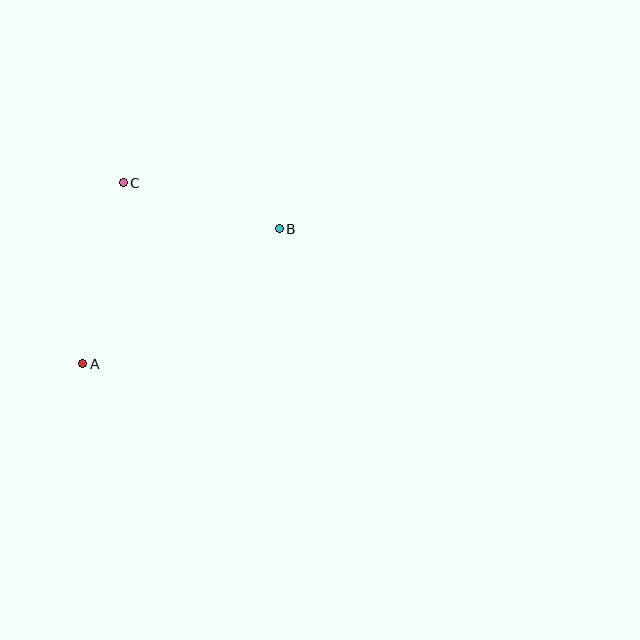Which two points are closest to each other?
Points B and C are closest to each other.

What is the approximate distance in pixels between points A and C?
The distance between A and C is approximately 186 pixels.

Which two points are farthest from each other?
Points A and B are farthest from each other.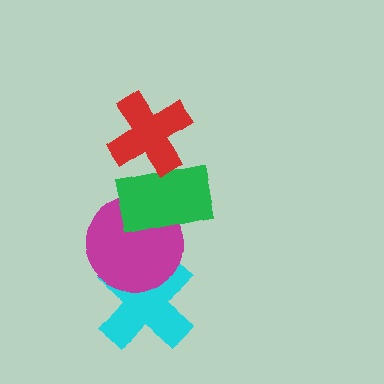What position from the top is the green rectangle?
The green rectangle is 2nd from the top.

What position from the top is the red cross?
The red cross is 1st from the top.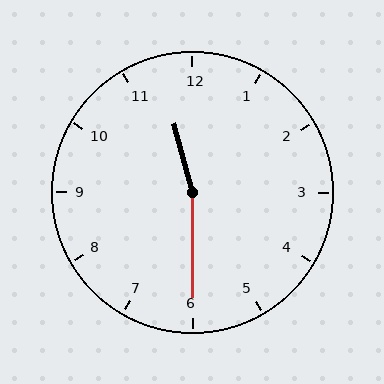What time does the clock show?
11:30.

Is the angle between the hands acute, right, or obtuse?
It is obtuse.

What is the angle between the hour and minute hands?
Approximately 165 degrees.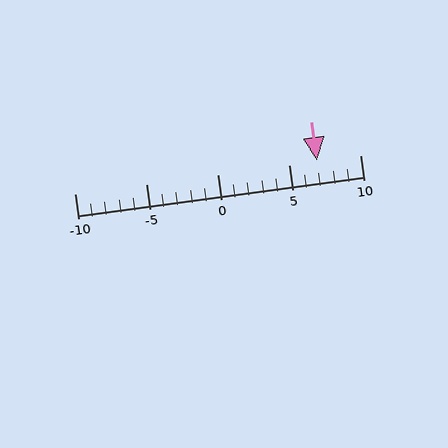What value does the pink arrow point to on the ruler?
The pink arrow points to approximately 7.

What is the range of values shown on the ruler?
The ruler shows values from -10 to 10.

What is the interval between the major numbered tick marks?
The major tick marks are spaced 5 units apart.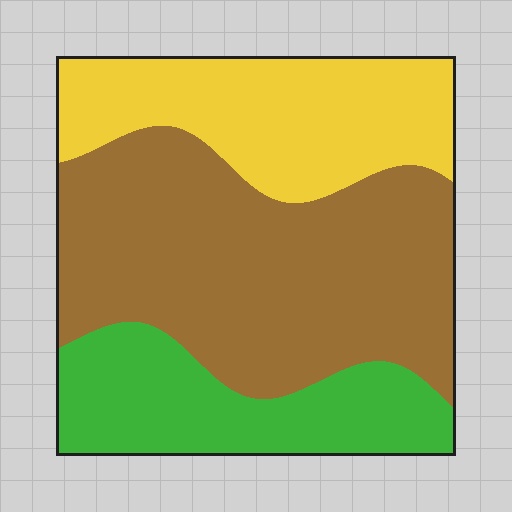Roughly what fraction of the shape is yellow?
Yellow takes up between a quarter and a half of the shape.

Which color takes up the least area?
Green, at roughly 25%.